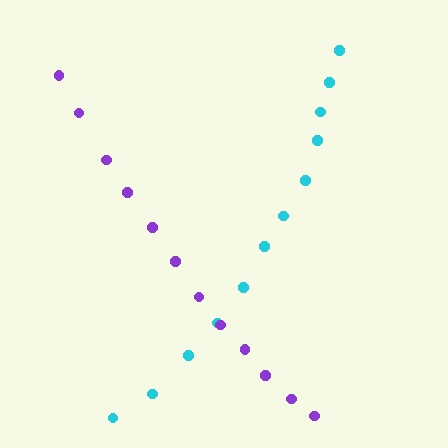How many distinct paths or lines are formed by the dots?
There are 2 distinct paths.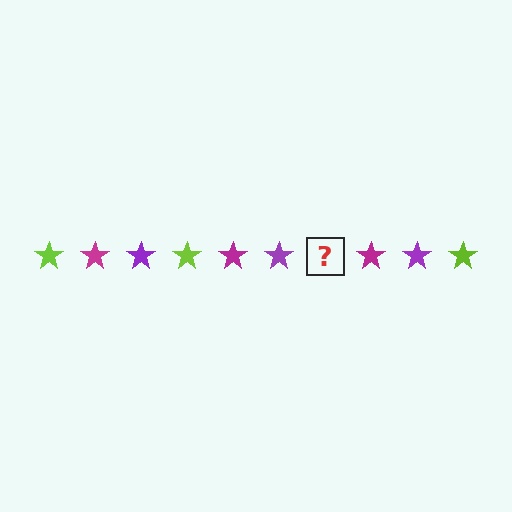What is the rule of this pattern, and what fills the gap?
The rule is that the pattern cycles through lime, magenta, purple stars. The gap should be filled with a lime star.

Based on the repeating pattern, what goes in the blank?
The blank should be a lime star.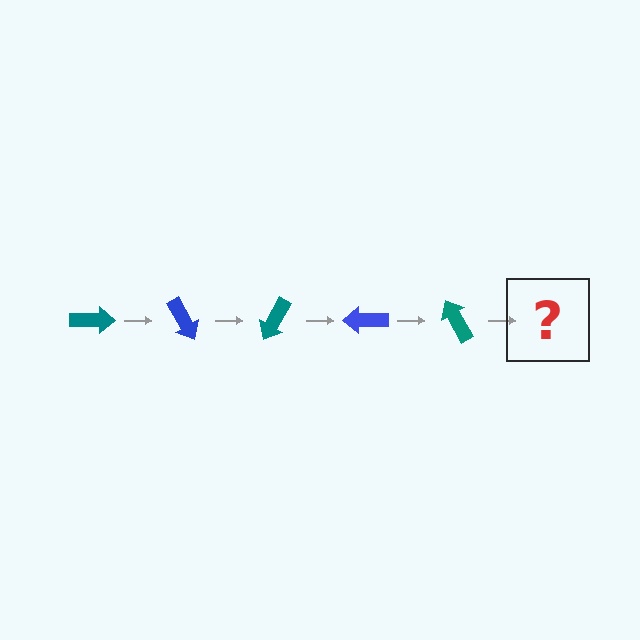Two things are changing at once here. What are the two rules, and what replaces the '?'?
The two rules are that it rotates 60 degrees each step and the color cycles through teal and blue. The '?' should be a blue arrow, rotated 300 degrees from the start.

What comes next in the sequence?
The next element should be a blue arrow, rotated 300 degrees from the start.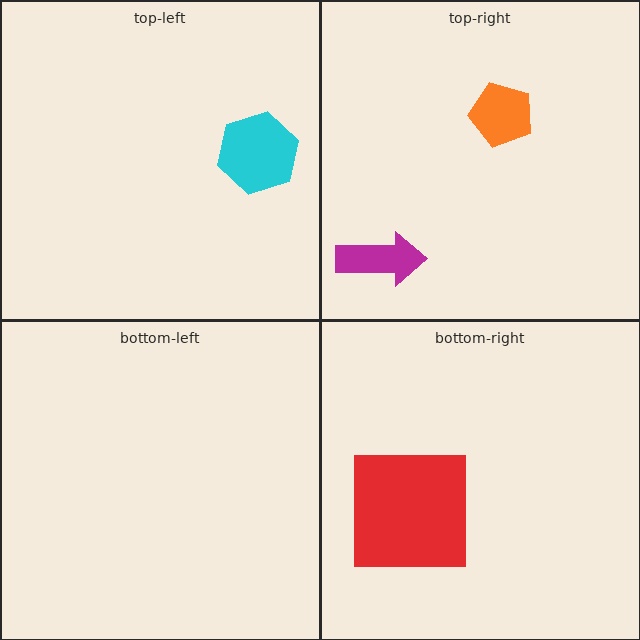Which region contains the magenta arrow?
The top-right region.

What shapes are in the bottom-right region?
The red square.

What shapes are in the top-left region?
The cyan hexagon.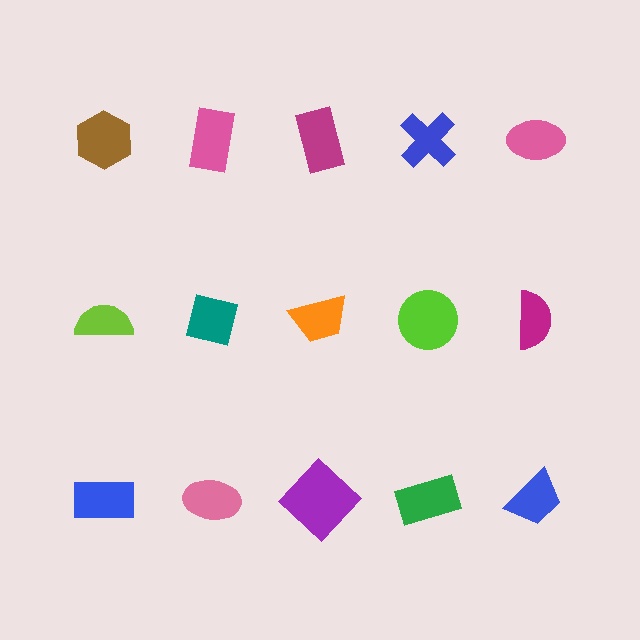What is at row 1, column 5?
A pink ellipse.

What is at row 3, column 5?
A blue trapezoid.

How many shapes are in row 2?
5 shapes.